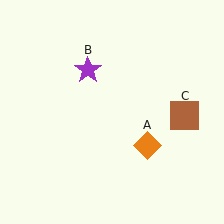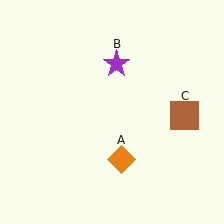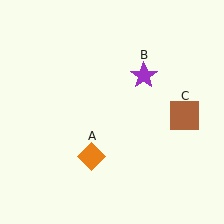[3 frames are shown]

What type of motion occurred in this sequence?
The orange diamond (object A), purple star (object B) rotated clockwise around the center of the scene.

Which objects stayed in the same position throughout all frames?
Brown square (object C) remained stationary.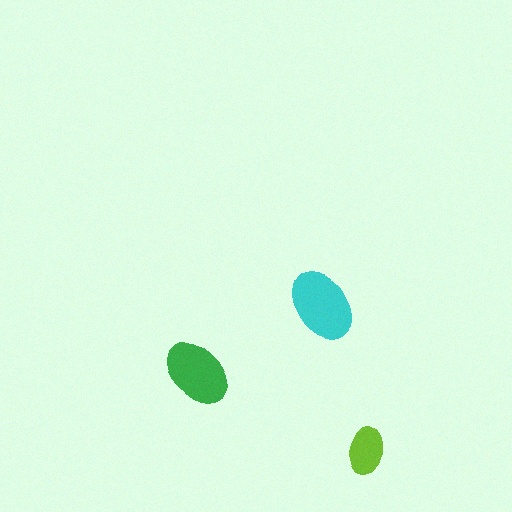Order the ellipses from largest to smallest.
the cyan one, the green one, the lime one.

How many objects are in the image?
There are 3 objects in the image.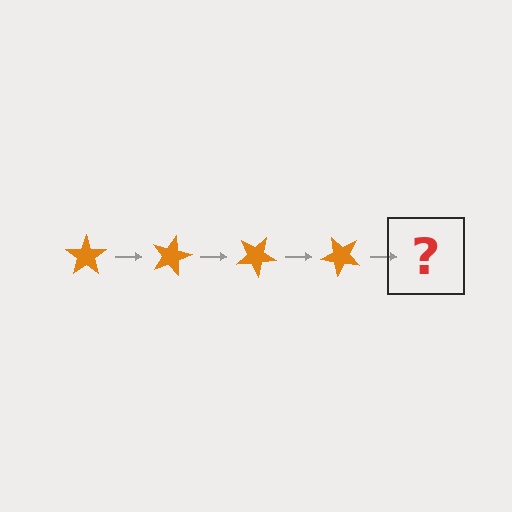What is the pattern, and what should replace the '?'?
The pattern is that the star rotates 15 degrees each step. The '?' should be an orange star rotated 60 degrees.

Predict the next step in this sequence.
The next step is an orange star rotated 60 degrees.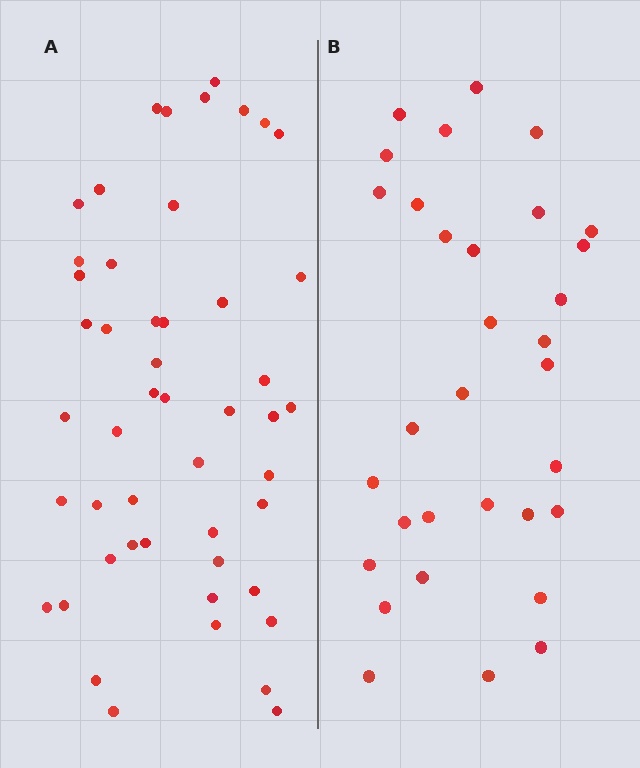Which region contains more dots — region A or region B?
Region A (the left region) has more dots.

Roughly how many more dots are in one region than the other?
Region A has approximately 15 more dots than region B.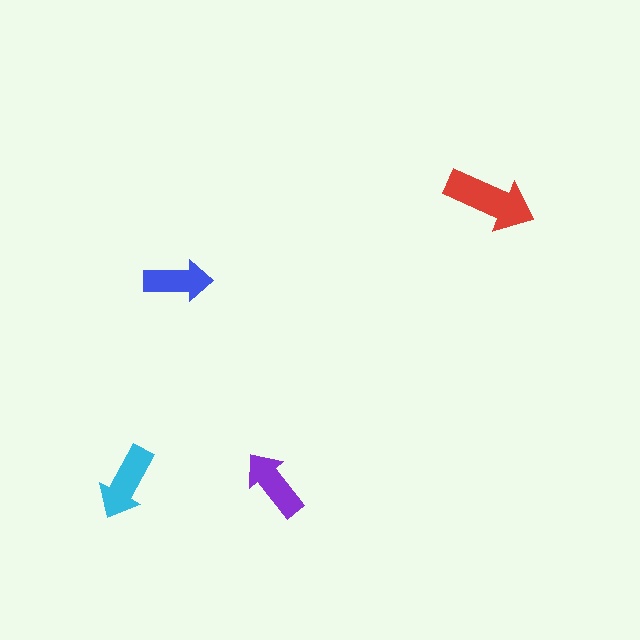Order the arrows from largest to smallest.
the red one, the cyan one, the purple one, the blue one.